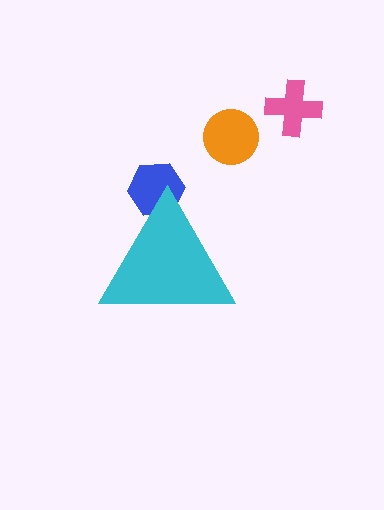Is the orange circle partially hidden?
No, the orange circle is fully visible.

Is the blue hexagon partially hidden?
Yes, the blue hexagon is partially hidden behind the cyan triangle.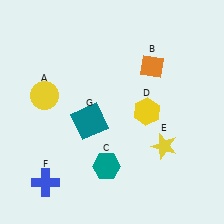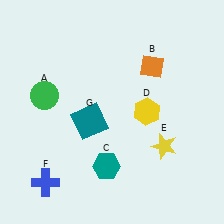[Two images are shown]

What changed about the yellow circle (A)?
In Image 1, A is yellow. In Image 2, it changed to green.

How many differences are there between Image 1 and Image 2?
There is 1 difference between the two images.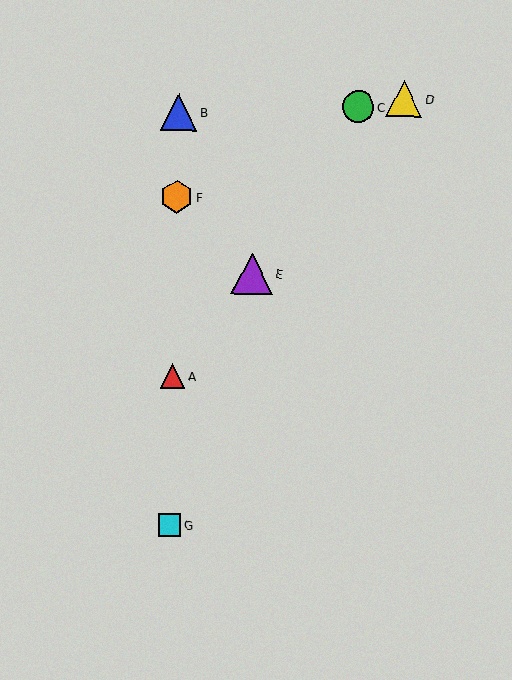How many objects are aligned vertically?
4 objects (A, B, F, G) are aligned vertically.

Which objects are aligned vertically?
Objects A, B, F, G are aligned vertically.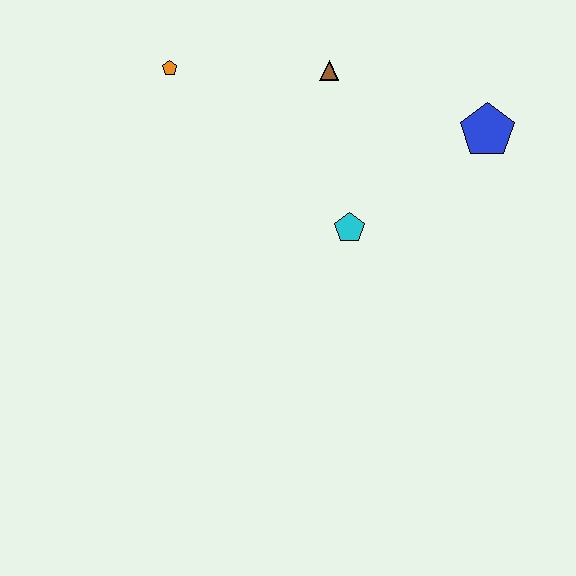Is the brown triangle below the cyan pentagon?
No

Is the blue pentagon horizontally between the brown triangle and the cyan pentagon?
No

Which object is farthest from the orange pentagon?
The blue pentagon is farthest from the orange pentagon.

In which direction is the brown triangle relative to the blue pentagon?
The brown triangle is to the left of the blue pentagon.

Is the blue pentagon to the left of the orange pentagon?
No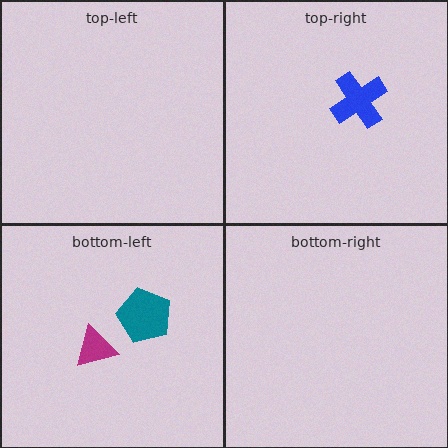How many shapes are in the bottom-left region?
2.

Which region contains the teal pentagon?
The bottom-left region.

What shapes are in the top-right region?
The blue cross.